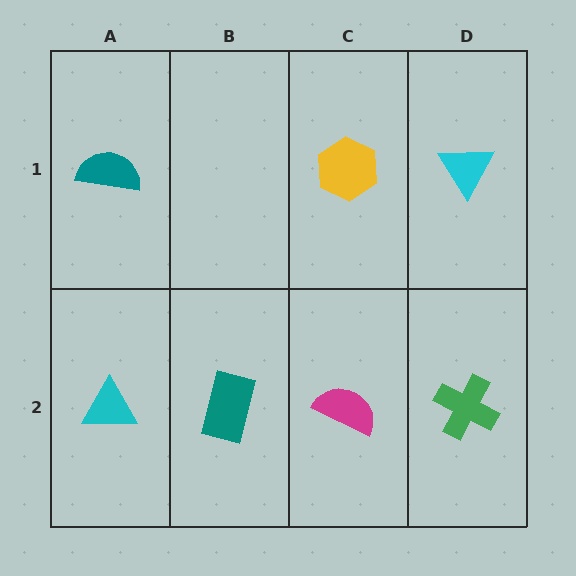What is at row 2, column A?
A cyan triangle.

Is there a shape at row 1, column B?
No, that cell is empty.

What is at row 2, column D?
A green cross.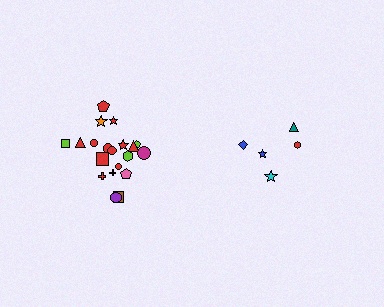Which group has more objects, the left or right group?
The left group.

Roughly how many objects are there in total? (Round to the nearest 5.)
Roughly 25 objects in total.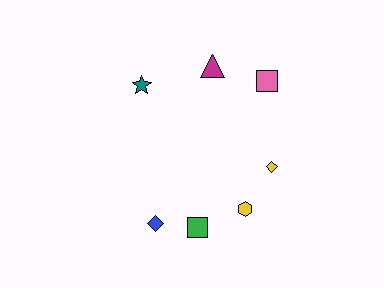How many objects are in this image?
There are 7 objects.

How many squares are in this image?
There are 2 squares.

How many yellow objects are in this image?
There are 2 yellow objects.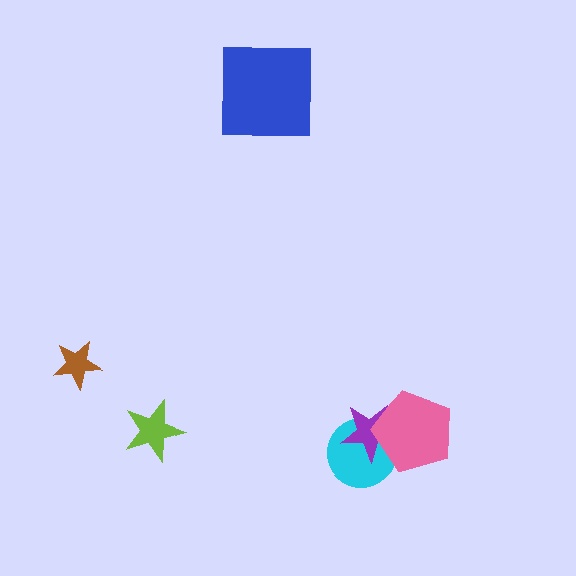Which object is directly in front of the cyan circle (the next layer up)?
The purple star is directly in front of the cyan circle.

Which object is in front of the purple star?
The pink pentagon is in front of the purple star.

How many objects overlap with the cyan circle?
2 objects overlap with the cyan circle.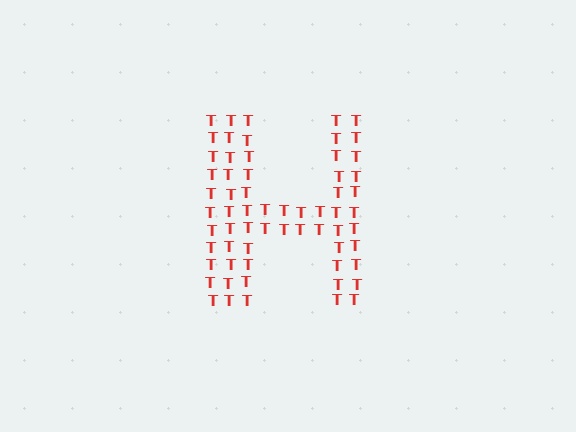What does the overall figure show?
The overall figure shows the letter H.